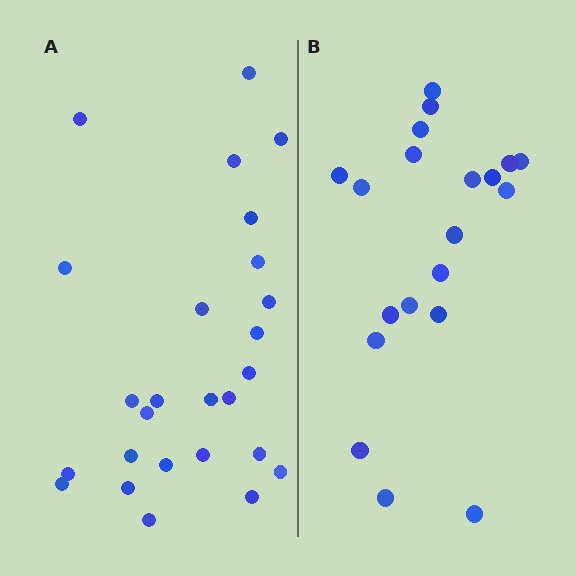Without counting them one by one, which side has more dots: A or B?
Region A (the left region) has more dots.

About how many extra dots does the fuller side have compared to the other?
Region A has about 6 more dots than region B.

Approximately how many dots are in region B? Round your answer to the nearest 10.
About 20 dots.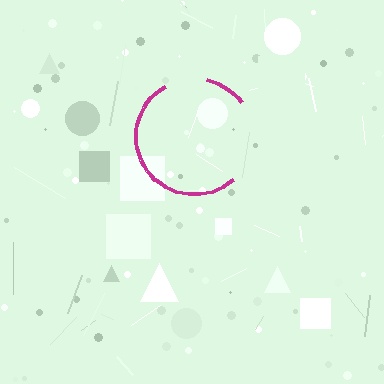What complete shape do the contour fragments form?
The contour fragments form a circle.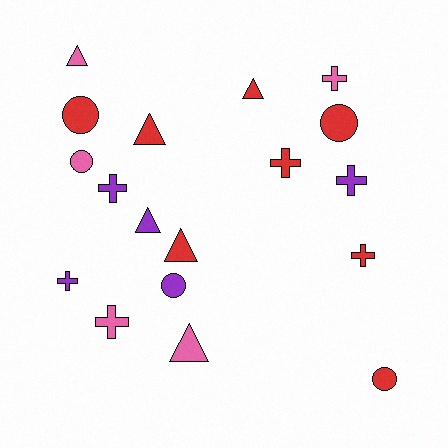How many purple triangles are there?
There is 1 purple triangle.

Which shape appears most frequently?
Cross, with 7 objects.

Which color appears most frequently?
Red, with 8 objects.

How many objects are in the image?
There are 18 objects.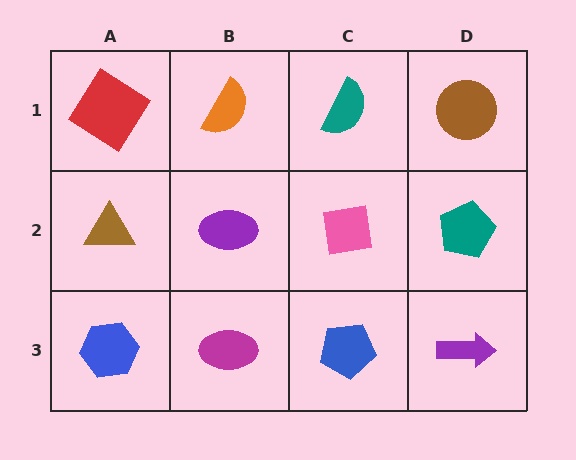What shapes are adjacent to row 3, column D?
A teal pentagon (row 2, column D), a blue pentagon (row 3, column C).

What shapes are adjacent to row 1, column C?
A pink square (row 2, column C), an orange semicircle (row 1, column B), a brown circle (row 1, column D).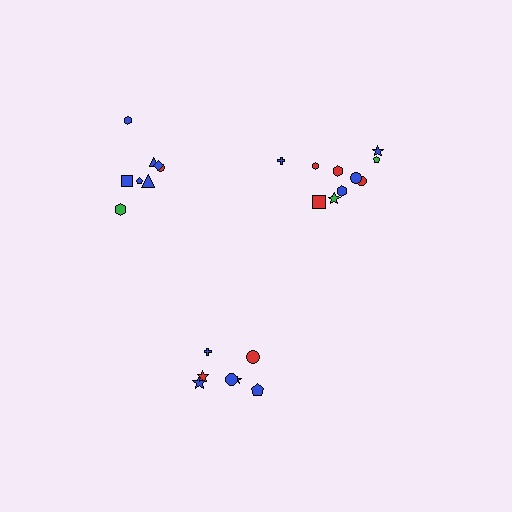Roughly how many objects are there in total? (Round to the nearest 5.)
Roughly 25 objects in total.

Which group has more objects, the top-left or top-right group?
The top-right group.